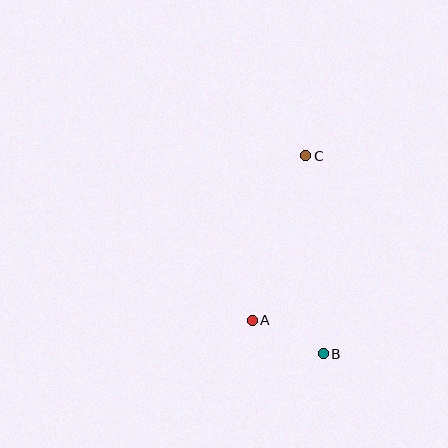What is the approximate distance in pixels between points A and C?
The distance between A and C is approximately 173 pixels.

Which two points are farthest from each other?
Points B and C are farthest from each other.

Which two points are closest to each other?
Points A and B are closest to each other.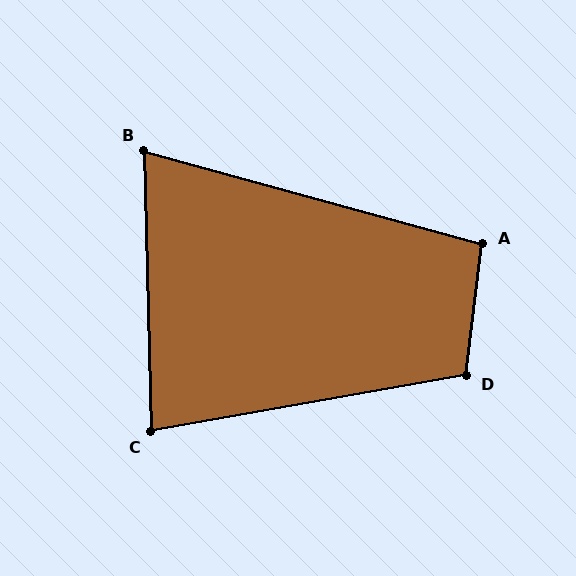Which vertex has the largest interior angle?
D, at approximately 107 degrees.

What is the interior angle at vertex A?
Approximately 99 degrees (obtuse).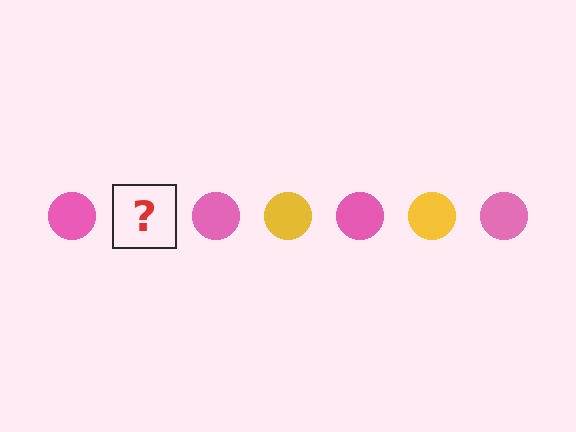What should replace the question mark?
The question mark should be replaced with a yellow circle.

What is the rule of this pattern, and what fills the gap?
The rule is that the pattern cycles through pink, yellow circles. The gap should be filled with a yellow circle.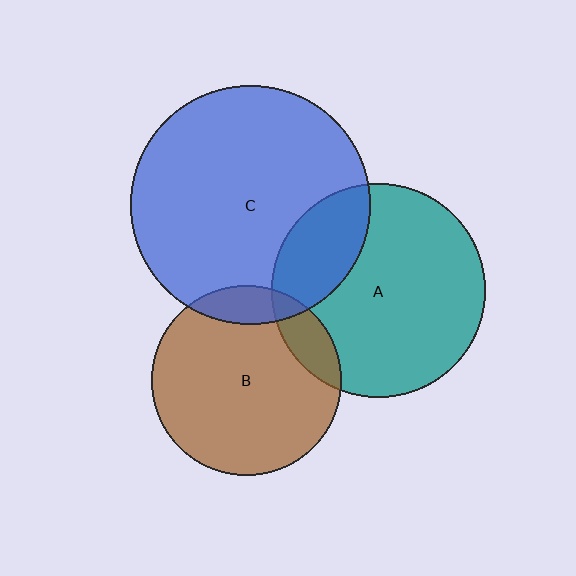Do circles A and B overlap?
Yes.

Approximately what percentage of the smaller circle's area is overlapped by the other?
Approximately 15%.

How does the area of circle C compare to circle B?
Approximately 1.6 times.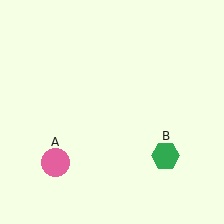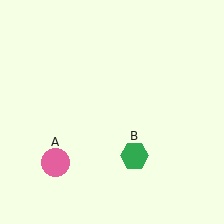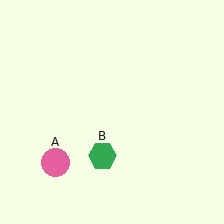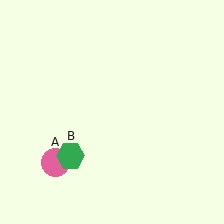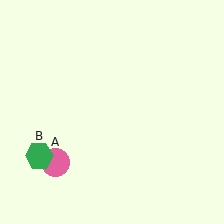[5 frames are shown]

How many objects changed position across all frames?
1 object changed position: green hexagon (object B).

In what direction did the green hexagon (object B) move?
The green hexagon (object B) moved left.